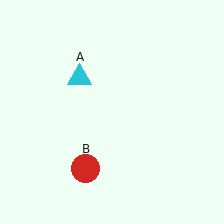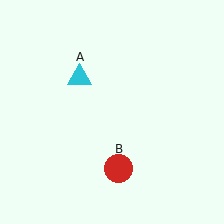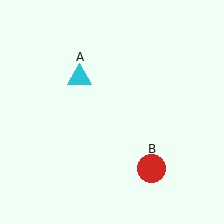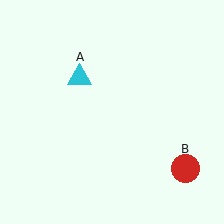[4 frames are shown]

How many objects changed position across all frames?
1 object changed position: red circle (object B).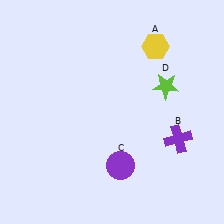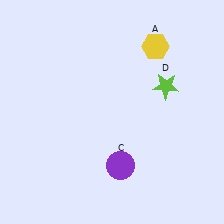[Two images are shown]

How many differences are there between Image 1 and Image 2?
There is 1 difference between the two images.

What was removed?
The purple cross (B) was removed in Image 2.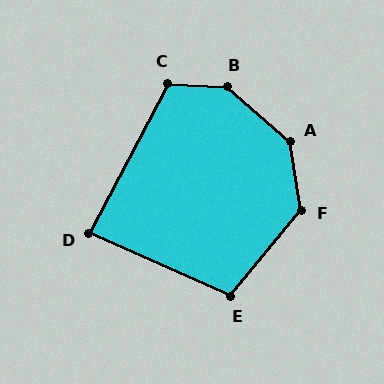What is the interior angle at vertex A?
Approximately 139 degrees (obtuse).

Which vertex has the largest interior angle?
B, at approximately 142 degrees.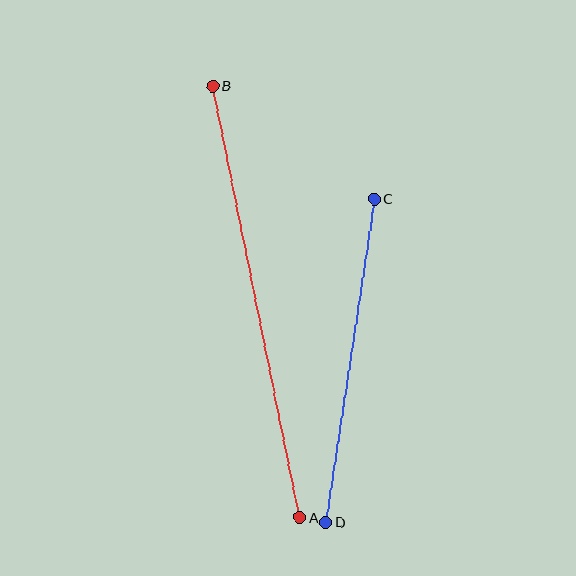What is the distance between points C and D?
The distance is approximately 327 pixels.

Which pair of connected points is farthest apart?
Points A and B are farthest apart.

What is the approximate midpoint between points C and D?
The midpoint is at approximately (350, 360) pixels.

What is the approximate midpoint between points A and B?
The midpoint is at approximately (256, 302) pixels.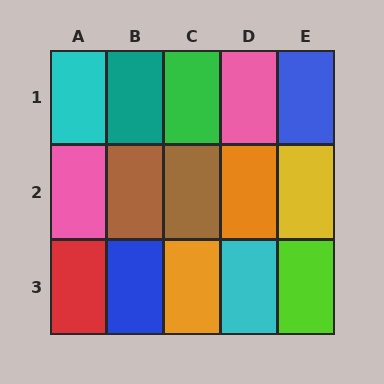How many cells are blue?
2 cells are blue.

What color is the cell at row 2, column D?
Orange.